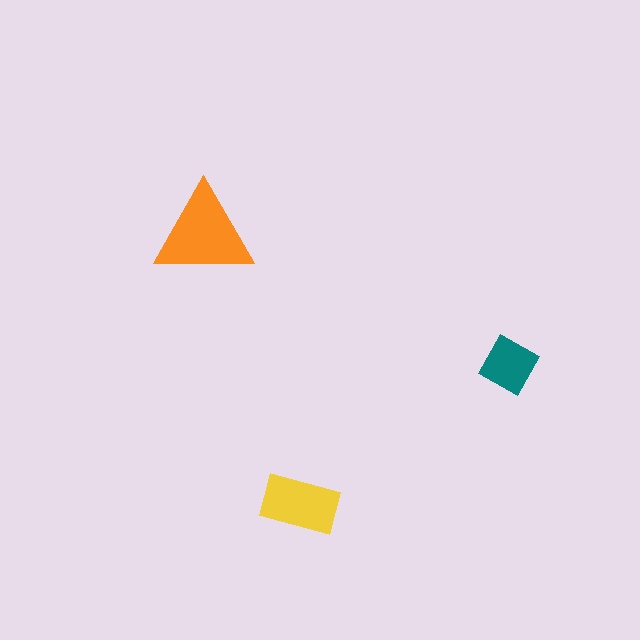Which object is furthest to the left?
The orange triangle is leftmost.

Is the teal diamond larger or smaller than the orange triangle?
Smaller.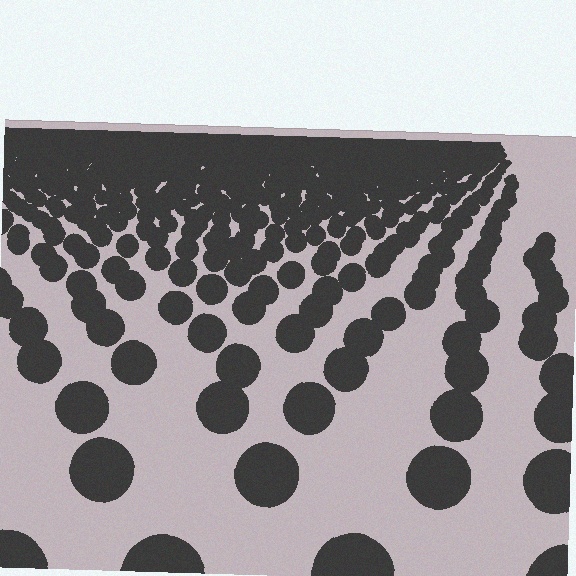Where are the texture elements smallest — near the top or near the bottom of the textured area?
Near the top.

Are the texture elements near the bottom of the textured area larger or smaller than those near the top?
Larger. Near the bottom, elements are closer to the viewer and appear at a bigger on-screen size.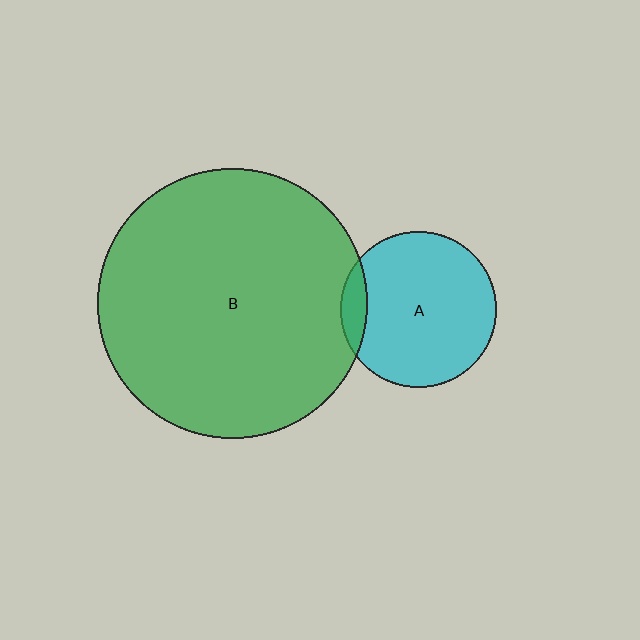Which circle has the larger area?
Circle B (green).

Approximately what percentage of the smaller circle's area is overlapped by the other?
Approximately 10%.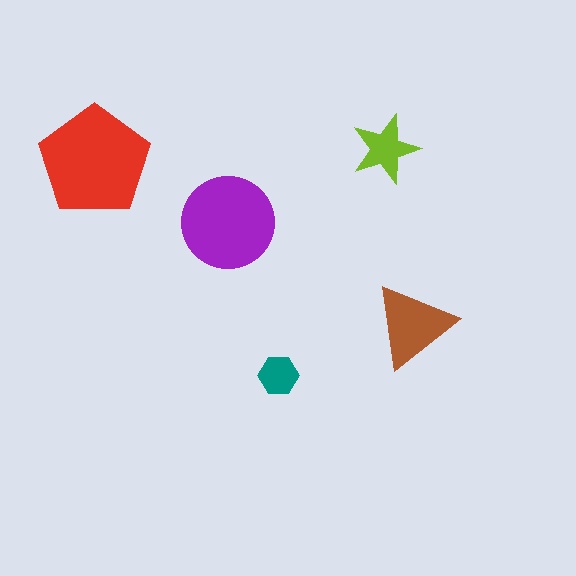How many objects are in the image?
There are 5 objects in the image.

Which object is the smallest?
The teal hexagon.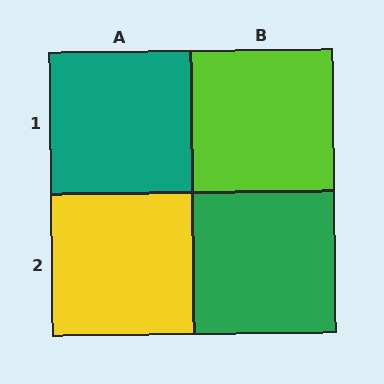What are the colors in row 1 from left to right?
Teal, lime.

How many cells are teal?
1 cell is teal.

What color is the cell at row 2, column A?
Yellow.